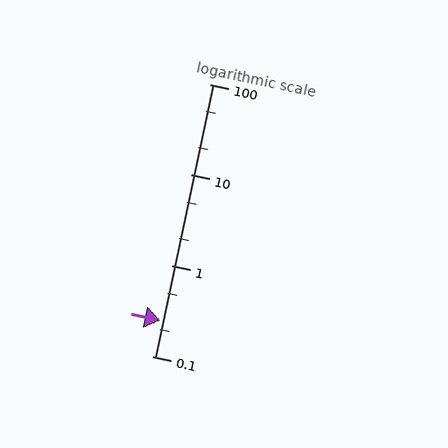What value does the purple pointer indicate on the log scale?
The pointer indicates approximately 0.25.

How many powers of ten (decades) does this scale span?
The scale spans 3 decades, from 0.1 to 100.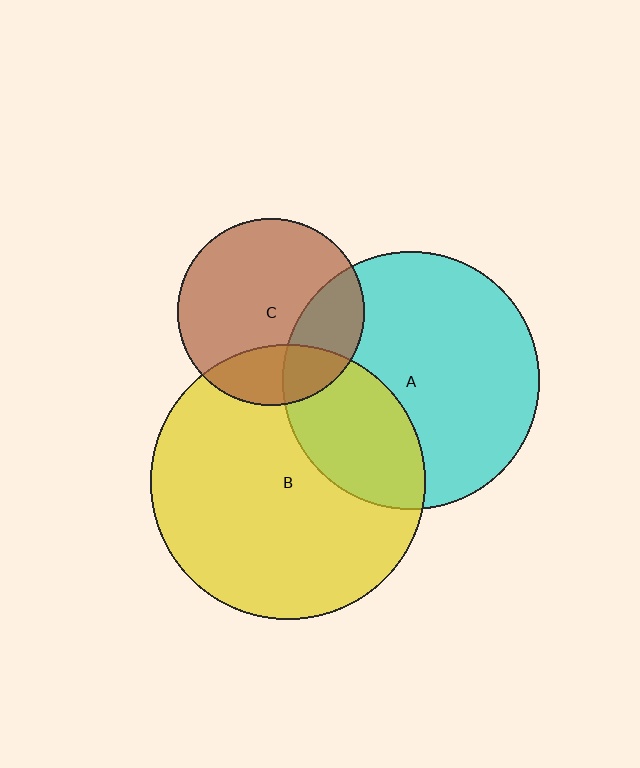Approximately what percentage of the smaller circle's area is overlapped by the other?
Approximately 25%.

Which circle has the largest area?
Circle B (yellow).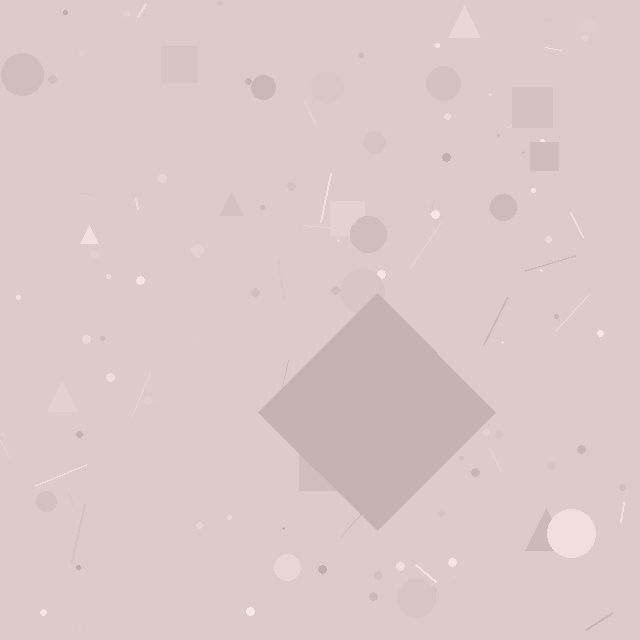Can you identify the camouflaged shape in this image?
The camouflaged shape is a diamond.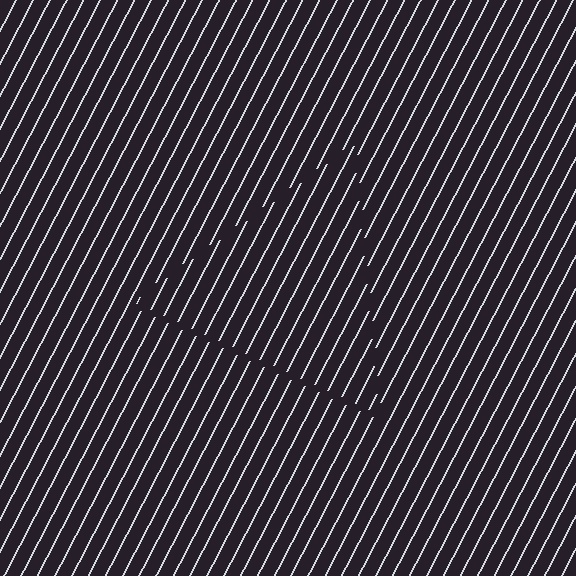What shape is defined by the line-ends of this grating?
An illusory triangle. The interior of the shape contains the same grating, shifted by half a period — the contour is defined by the phase discontinuity where line-ends from the inner and outer gratings abut.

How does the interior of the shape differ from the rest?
The interior of the shape contains the same grating, shifted by half a period — the contour is defined by the phase discontinuity where line-ends from the inner and outer gratings abut.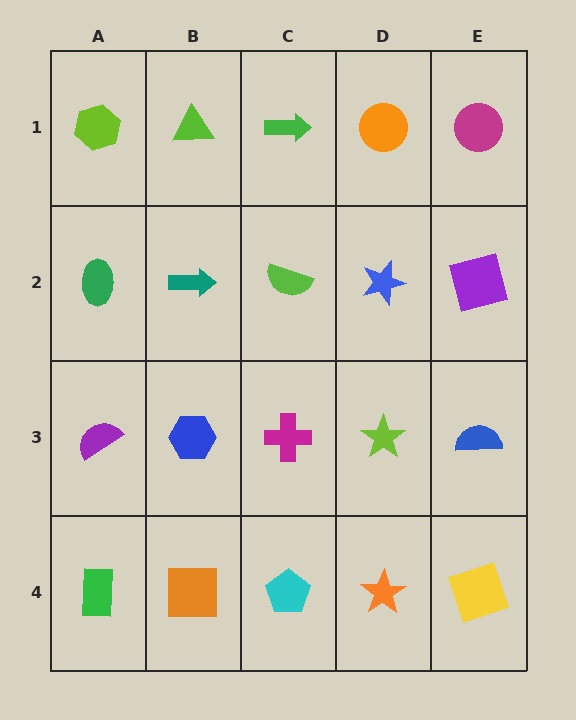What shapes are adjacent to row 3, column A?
A green ellipse (row 2, column A), a green rectangle (row 4, column A), a blue hexagon (row 3, column B).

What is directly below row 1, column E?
A purple square.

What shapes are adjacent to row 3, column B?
A teal arrow (row 2, column B), an orange square (row 4, column B), a purple semicircle (row 3, column A), a magenta cross (row 3, column C).